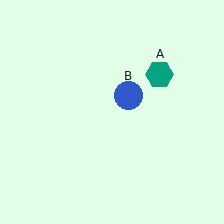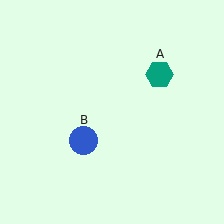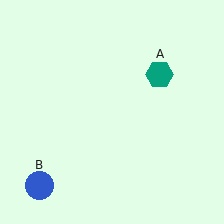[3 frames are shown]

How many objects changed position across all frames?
1 object changed position: blue circle (object B).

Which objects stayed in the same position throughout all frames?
Teal hexagon (object A) remained stationary.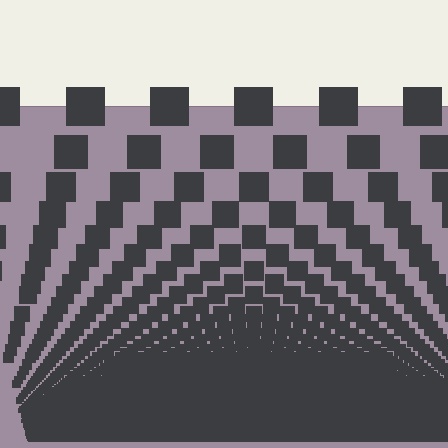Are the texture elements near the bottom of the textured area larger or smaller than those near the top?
Smaller. The gradient is inverted — elements near the bottom are smaller and denser.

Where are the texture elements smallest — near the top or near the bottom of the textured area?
Near the bottom.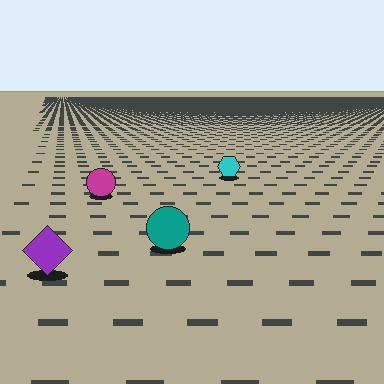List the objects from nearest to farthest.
From nearest to farthest: the purple diamond, the teal circle, the magenta circle, the cyan hexagon.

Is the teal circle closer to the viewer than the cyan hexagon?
Yes. The teal circle is closer — you can tell from the texture gradient: the ground texture is coarser near it.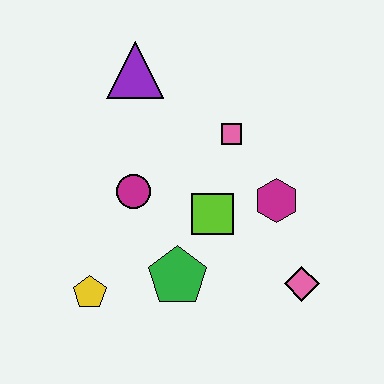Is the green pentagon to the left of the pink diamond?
Yes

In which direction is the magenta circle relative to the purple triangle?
The magenta circle is below the purple triangle.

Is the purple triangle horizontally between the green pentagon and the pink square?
No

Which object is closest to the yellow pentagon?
The green pentagon is closest to the yellow pentagon.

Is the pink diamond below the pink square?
Yes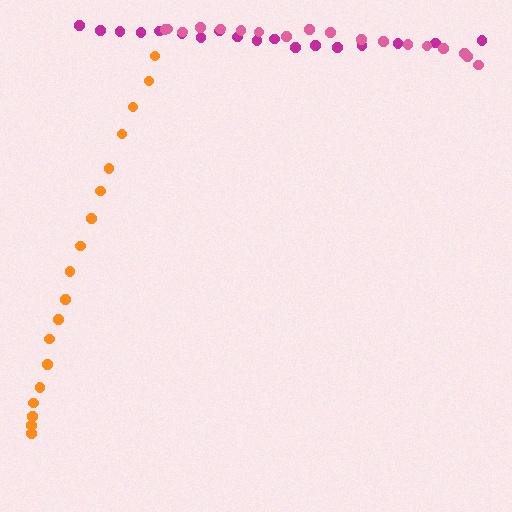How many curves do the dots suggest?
There are 3 distinct paths.